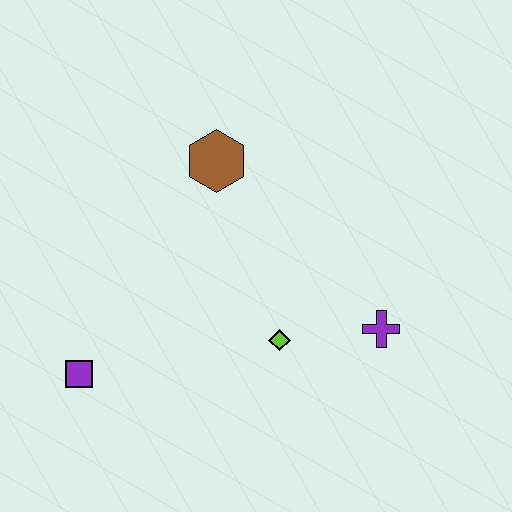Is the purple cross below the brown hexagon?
Yes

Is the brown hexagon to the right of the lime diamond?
No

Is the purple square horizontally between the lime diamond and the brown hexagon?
No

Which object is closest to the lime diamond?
The purple cross is closest to the lime diamond.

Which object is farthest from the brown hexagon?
The purple square is farthest from the brown hexagon.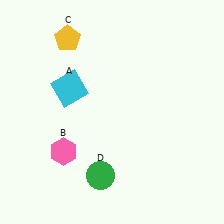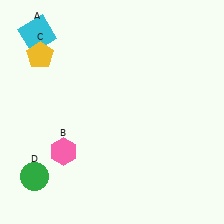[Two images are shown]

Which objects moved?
The objects that moved are: the cyan square (A), the yellow pentagon (C), the green circle (D).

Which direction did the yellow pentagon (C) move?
The yellow pentagon (C) moved left.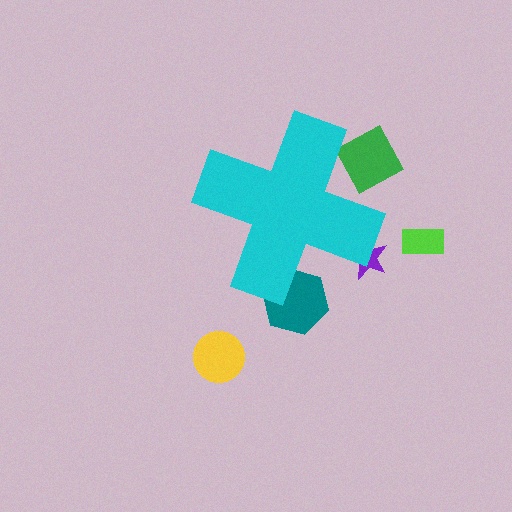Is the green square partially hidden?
Yes, the green square is partially hidden behind the cyan cross.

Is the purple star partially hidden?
Yes, the purple star is partially hidden behind the cyan cross.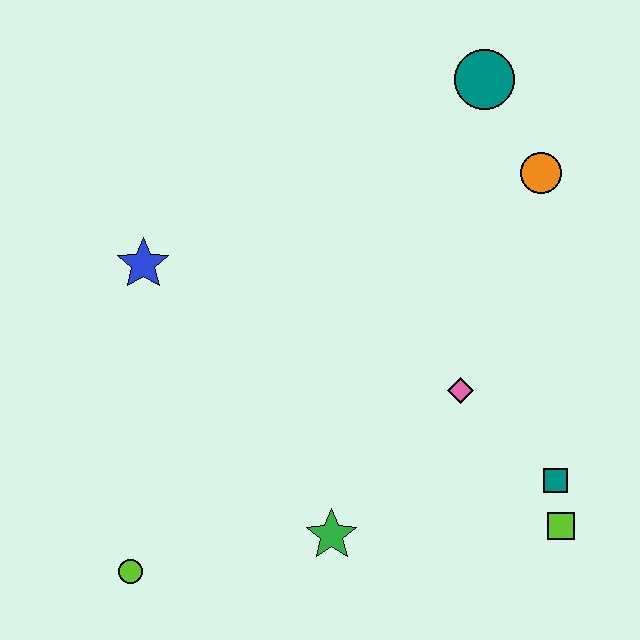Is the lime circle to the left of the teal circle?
Yes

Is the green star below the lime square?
Yes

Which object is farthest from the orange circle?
The lime circle is farthest from the orange circle.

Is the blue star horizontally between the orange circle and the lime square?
No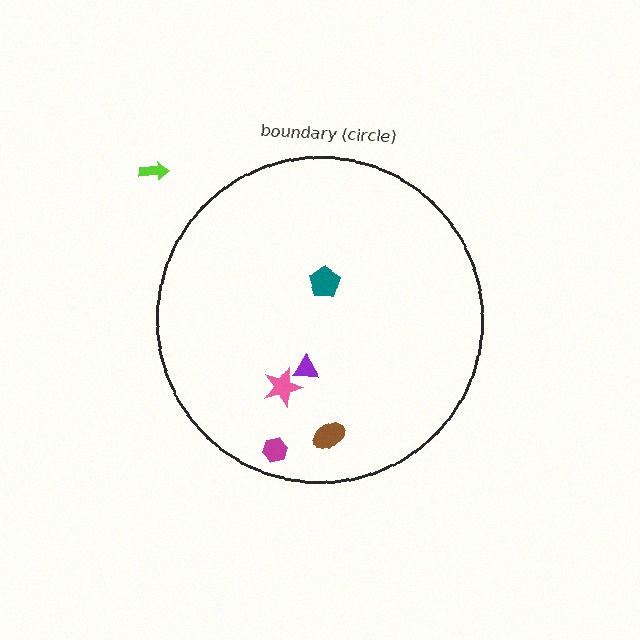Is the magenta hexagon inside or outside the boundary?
Inside.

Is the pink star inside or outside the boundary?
Inside.